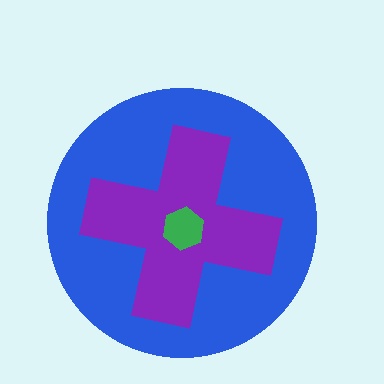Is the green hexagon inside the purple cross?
Yes.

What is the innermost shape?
The green hexagon.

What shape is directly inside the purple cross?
The green hexagon.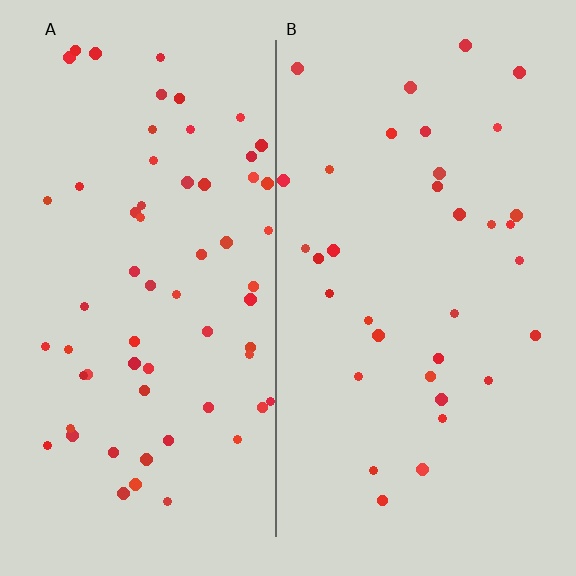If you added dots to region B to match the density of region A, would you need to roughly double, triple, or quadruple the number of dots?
Approximately double.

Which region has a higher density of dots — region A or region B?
A (the left).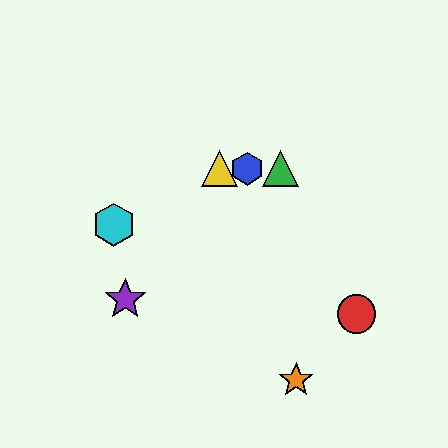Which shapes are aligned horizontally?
The blue hexagon, the green triangle, the yellow triangle are aligned horizontally.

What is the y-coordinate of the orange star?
The orange star is at y≈380.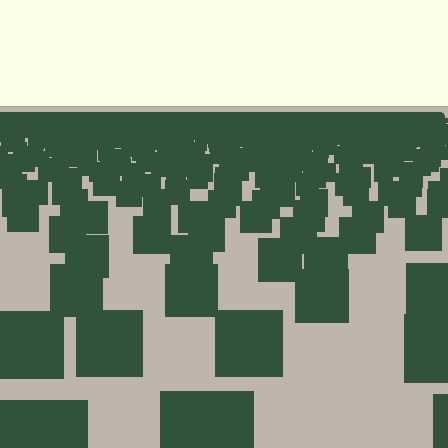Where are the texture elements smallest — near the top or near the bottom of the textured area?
Near the top.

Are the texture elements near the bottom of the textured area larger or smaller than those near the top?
Larger. Near the bottom, elements are closer to the viewer and appear at a bigger on-screen size.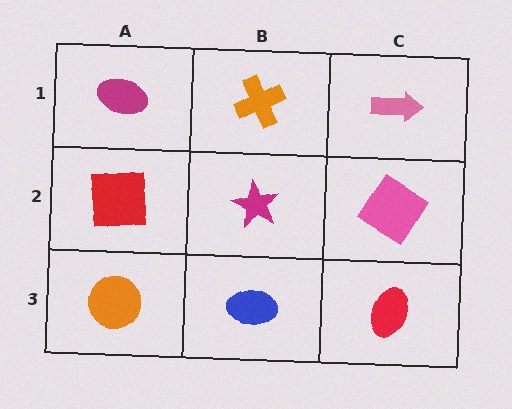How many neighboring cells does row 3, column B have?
3.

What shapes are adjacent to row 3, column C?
A pink diamond (row 2, column C), a blue ellipse (row 3, column B).